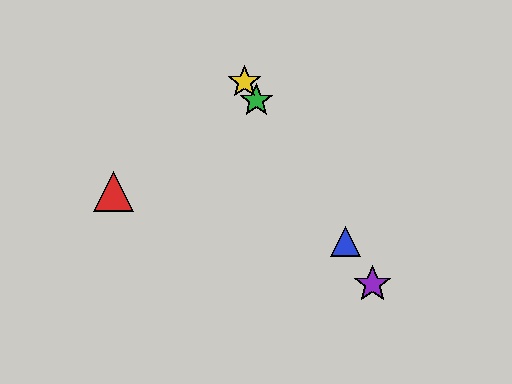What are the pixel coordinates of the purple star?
The purple star is at (373, 284).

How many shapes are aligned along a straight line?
4 shapes (the blue triangle, the green star, the yellow star, the purple star) are aligned along a straight line.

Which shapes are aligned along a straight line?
The blue triangle, the green star, the yellow star, the purple star are aligned along a straight line.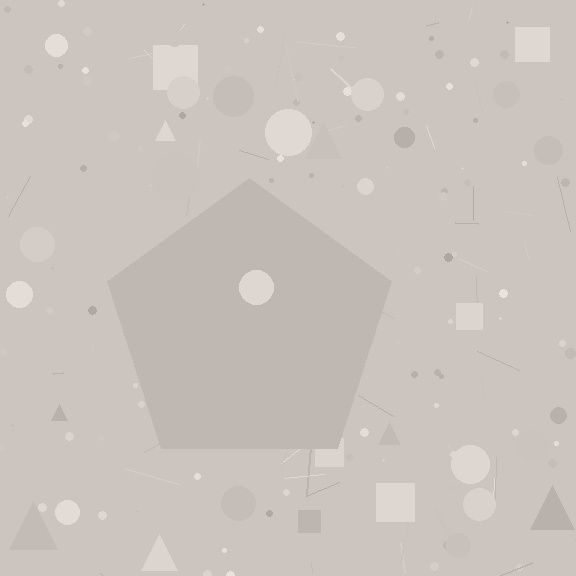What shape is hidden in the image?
A pentagon is hidden in the image.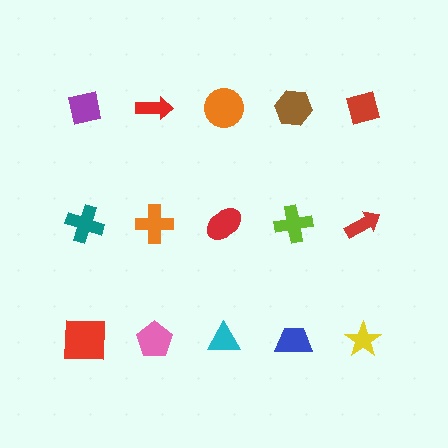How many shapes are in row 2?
5 shapes.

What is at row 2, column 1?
A teal cross.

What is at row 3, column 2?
A pink pentagon.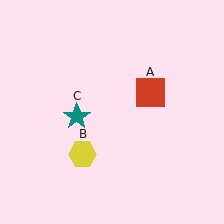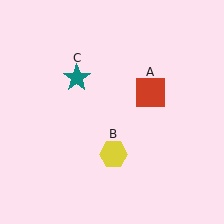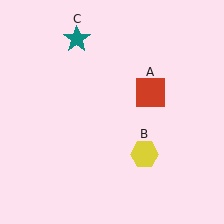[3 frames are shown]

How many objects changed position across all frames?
2 objects changed position: yellow hexagon (object B), teal star (object C).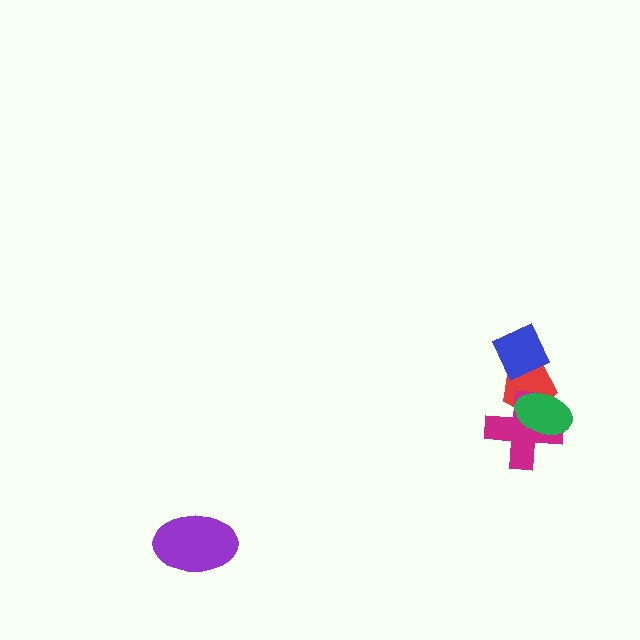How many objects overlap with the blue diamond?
1 object overlaps with the blue diamond.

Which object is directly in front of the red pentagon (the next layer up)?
The magenta cross is directly in front of the red pentagon.